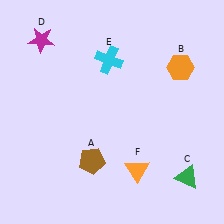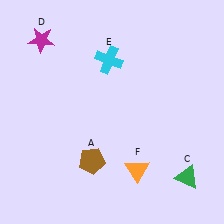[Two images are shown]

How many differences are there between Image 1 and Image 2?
There is 1 difference between the two images.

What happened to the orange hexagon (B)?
The orange hexagon (B) was removed in Image 2. It was in the top-right area of Image 1.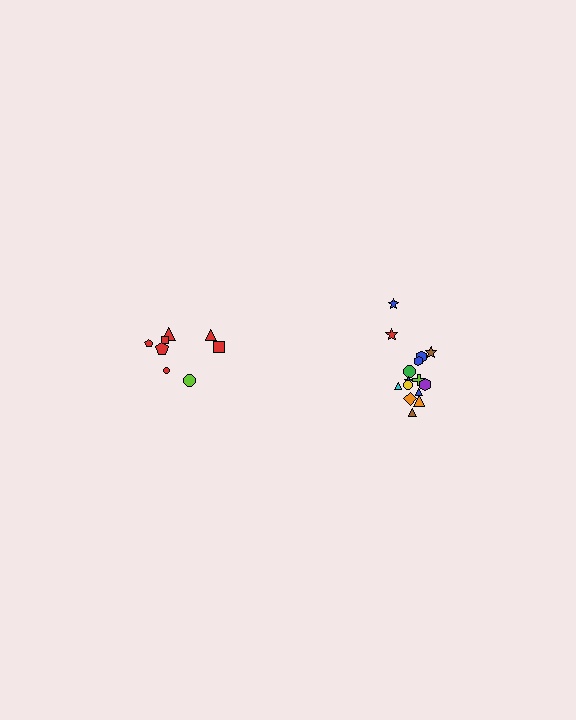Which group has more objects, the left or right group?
The right group.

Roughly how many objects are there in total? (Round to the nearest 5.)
Roughly 25 objects in total.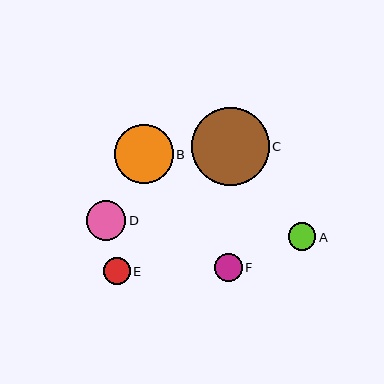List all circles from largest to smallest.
From largest to smallest: C, B, D, F, A, E.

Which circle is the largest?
Circle C is the largest with a size of approximately 78 pixels.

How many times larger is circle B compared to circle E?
Circle B is approximately 2.2 times the size of circle E.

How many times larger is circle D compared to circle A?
Circle D is approximately 1.4 times the size of circle A.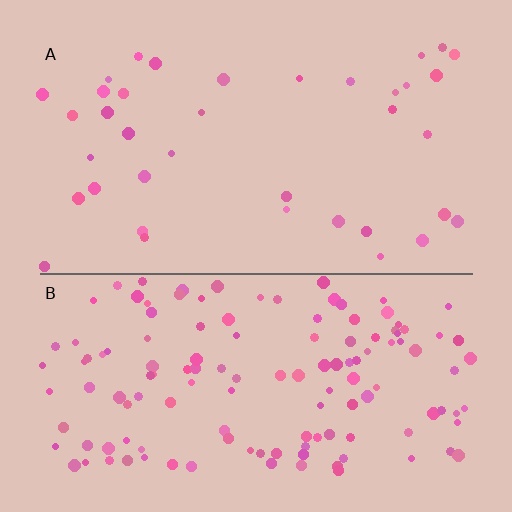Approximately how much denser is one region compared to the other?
Approximately 3.6× — region B over region A.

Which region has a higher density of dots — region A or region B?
B (the bottom).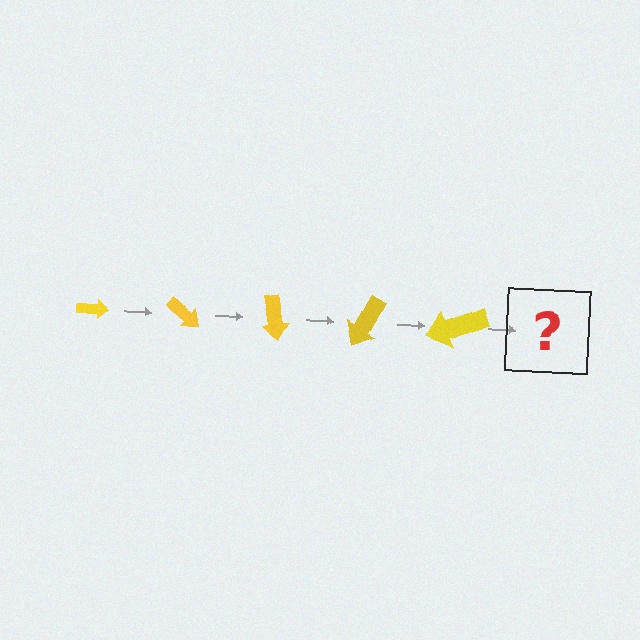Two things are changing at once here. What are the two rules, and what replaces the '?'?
The two rules are that the arrow grows larger each step and it rotates 40 degrees each step. The '?' should be an arrow, larger than the previous one and rotated 200 degrees from the start.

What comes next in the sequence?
The next element should be an arrow, larger than the previous one and rotated 200 degrees from the start.